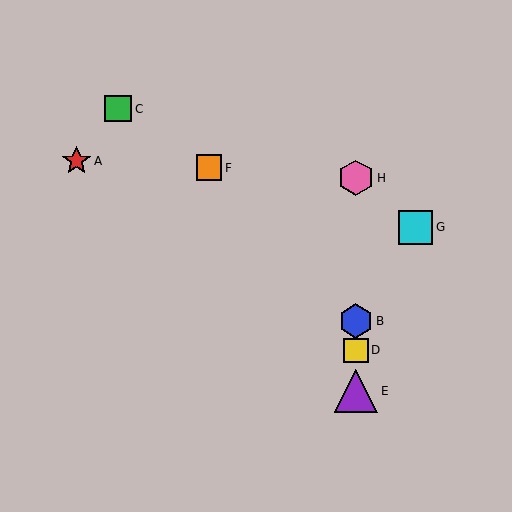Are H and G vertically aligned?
No, H is at x≈356 and G is at x≈415.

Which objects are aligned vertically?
Objects B, D, E, H are aligned vertically.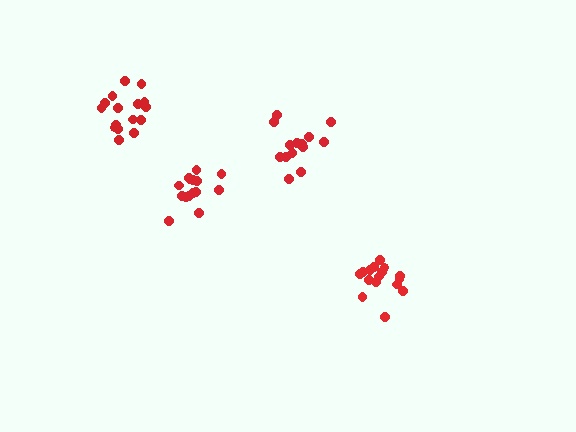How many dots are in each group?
Group 1: 16 dots, Group 2: 14 dots, Group 3: 16 dots, Group 4: 16 dots (62 total).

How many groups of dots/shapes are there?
There are 4 groups.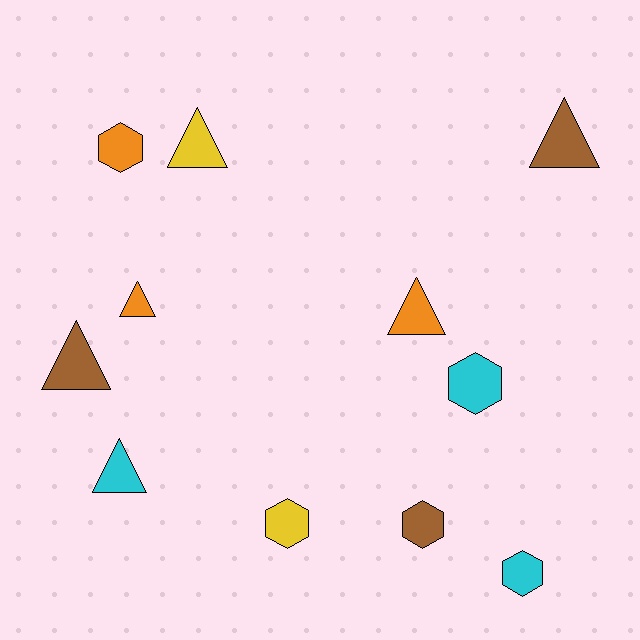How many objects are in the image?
There are 11 objects.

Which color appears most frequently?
Orange, with 3 objects.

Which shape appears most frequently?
Triangle, with 6 objects.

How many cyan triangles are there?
There is 1 cyan triangle.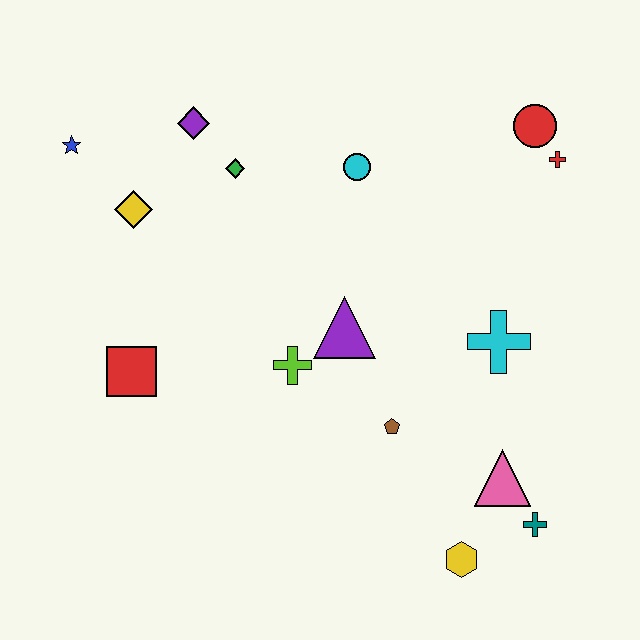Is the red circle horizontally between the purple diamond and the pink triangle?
No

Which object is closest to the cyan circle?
The green diamond is closest to the cyan circle.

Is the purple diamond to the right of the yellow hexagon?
No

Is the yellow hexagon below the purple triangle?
Yes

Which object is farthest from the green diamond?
The teal cross is farthest from the green diamond.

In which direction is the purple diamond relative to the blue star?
The purple diamond is to the right of the blue star.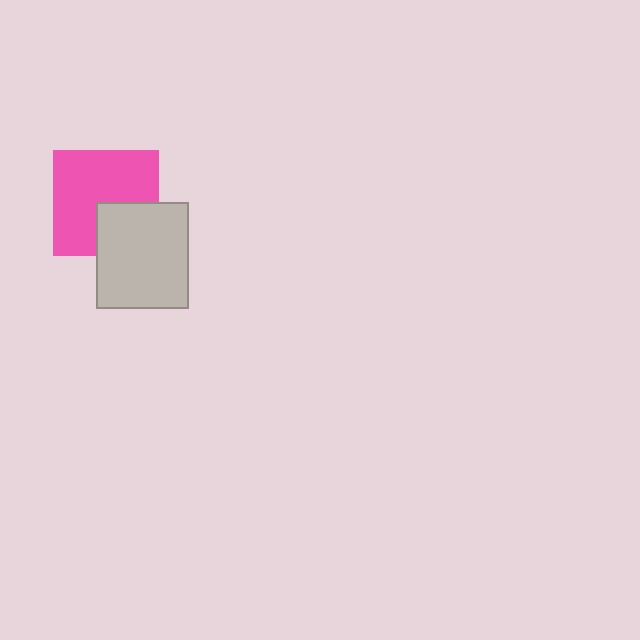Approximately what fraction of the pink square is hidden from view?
Roughly 31% of the pink square is hidden behind the light gray rectangle.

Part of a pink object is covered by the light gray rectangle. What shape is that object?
It is a square.